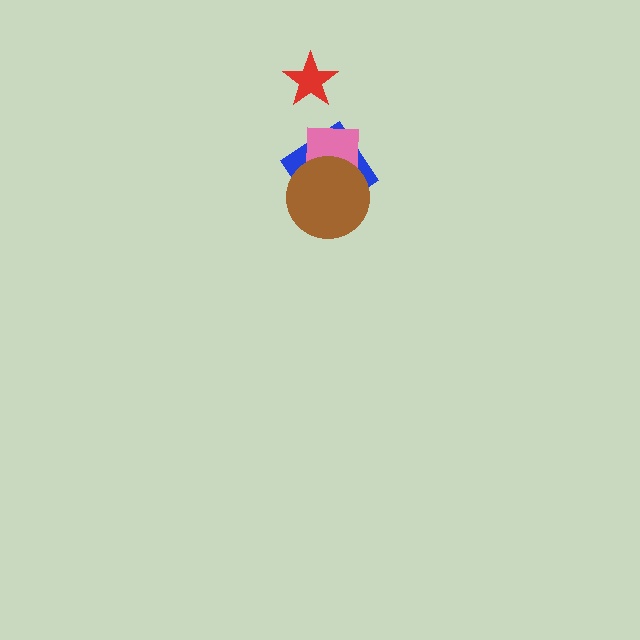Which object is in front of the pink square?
The brown circle is in front of the pink square.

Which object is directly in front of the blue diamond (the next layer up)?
The pink square is directly in front of the blue diamond.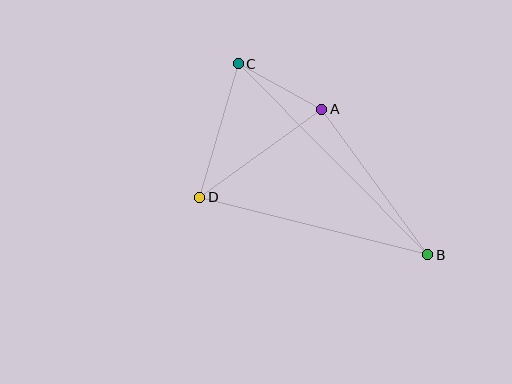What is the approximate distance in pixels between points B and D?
The distance between B and D is approximately 235 pixels.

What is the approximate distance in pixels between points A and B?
The distance between A and B is approximately 180 pixels.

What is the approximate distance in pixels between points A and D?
The distance between A and D is approximately 150 pixels.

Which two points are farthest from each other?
Points B and C are farthest from each other.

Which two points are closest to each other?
Points A and C are closest to each other.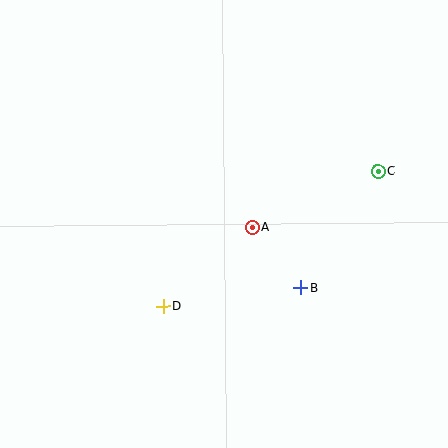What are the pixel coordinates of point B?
Point B is at (301, 288).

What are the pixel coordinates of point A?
Point A is at (252, 227).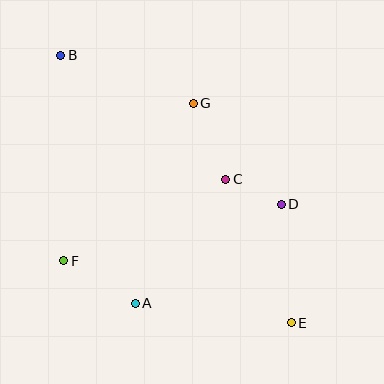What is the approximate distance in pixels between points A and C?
The distance between A and C is approximately 153 pixels.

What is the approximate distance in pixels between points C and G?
The distance between C and G is approximately 83 pixels.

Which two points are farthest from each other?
Points B and E are farthest from each other.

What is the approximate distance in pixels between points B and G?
The distance between B and G is approximately 141 pixels.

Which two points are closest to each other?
Points C and D are closest to each other.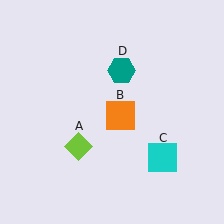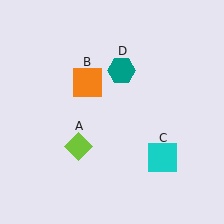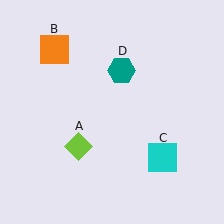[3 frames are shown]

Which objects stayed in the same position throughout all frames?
Lime diamond (object A) and cyan square (object C) and teal hexagon (object D) remained stationary.